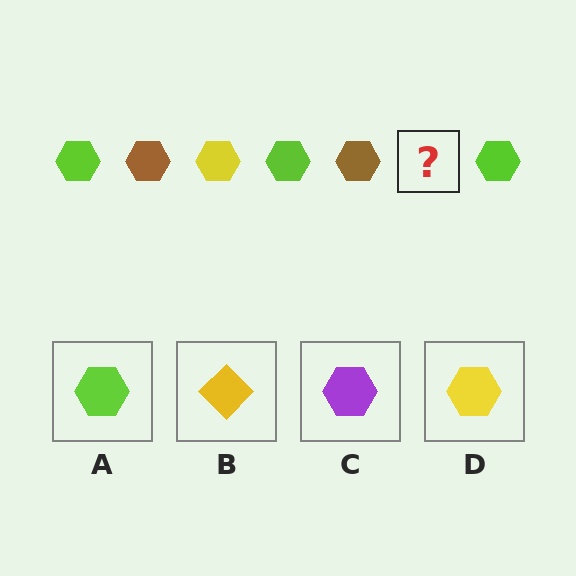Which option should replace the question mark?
Option D.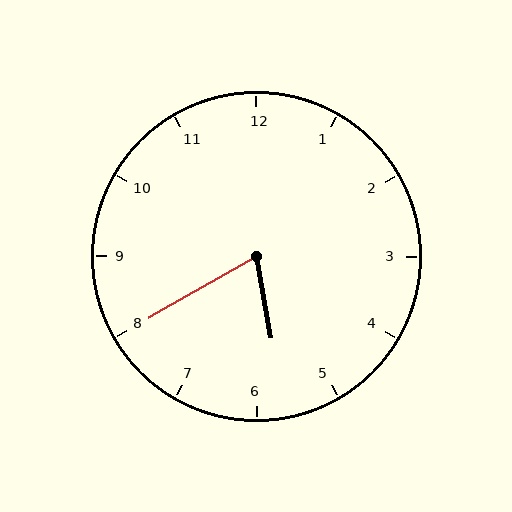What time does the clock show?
5:40.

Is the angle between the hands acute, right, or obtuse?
It is acute.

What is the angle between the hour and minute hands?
Approximately 70 degrees.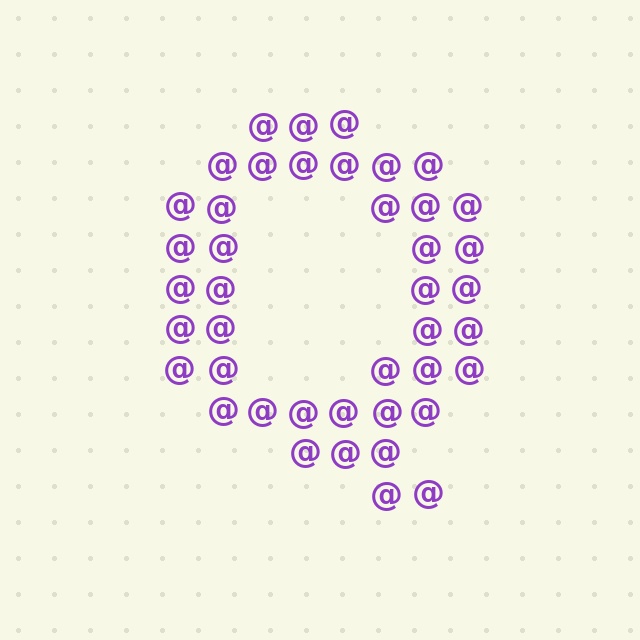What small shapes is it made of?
It is made of small at signs.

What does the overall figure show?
The overall figure shows the letter Q.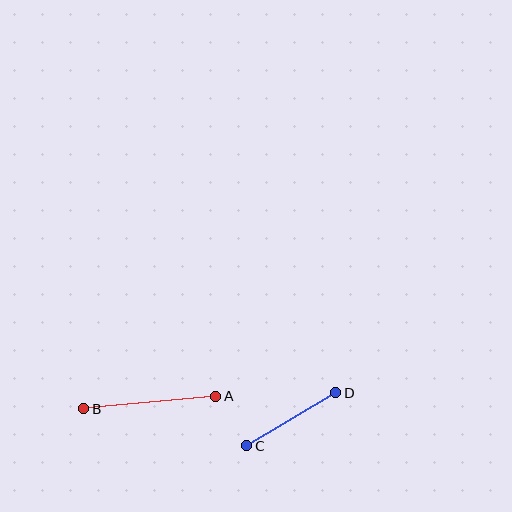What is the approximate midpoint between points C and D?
The midpoint is at approximately (291, 419) pixels.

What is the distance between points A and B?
The distance is approximately 133 pixels.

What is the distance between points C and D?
The distance is approximately 103 pixels.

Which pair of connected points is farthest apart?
Points A and B are farthest apart.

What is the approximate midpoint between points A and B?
The midpoint is at approximately (150, 403) pixels.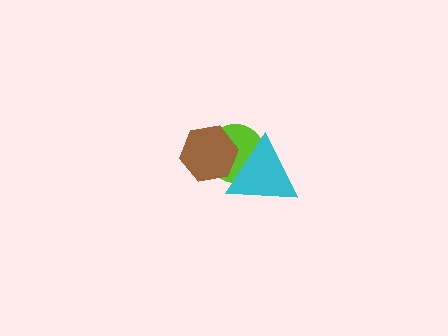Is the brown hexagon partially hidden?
Yes, it is partially covered by another shape.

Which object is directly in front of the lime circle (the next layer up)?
The brown hexagon is directly in front of the lime circle.